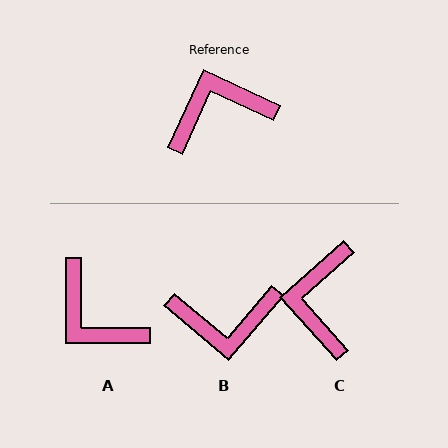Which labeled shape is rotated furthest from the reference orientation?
B, about 164 degrees away.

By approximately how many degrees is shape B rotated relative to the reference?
Approximately 164 degrees counter-clockwise.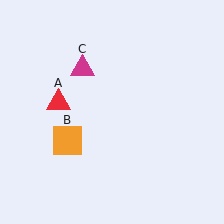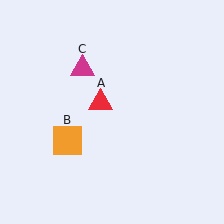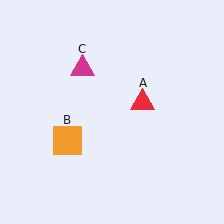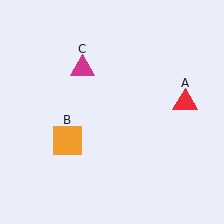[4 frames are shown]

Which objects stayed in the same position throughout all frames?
Orange square (object B) and magenta triangle (object C) remained stationary.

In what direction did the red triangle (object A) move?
The red triangle (object A) moved right.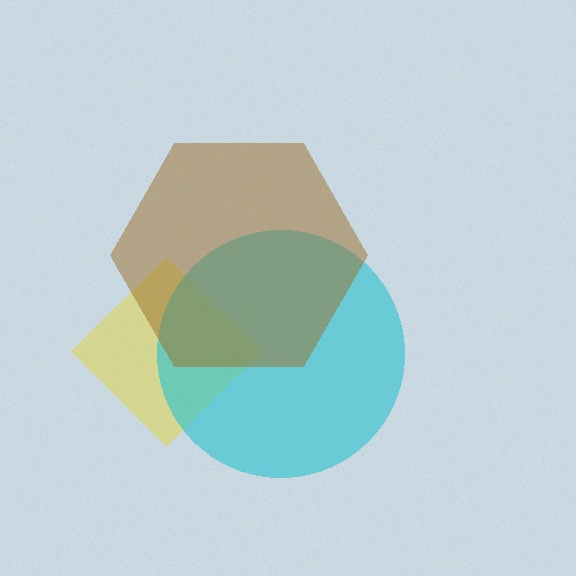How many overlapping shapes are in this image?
There are 3 overlapping shapes in the image.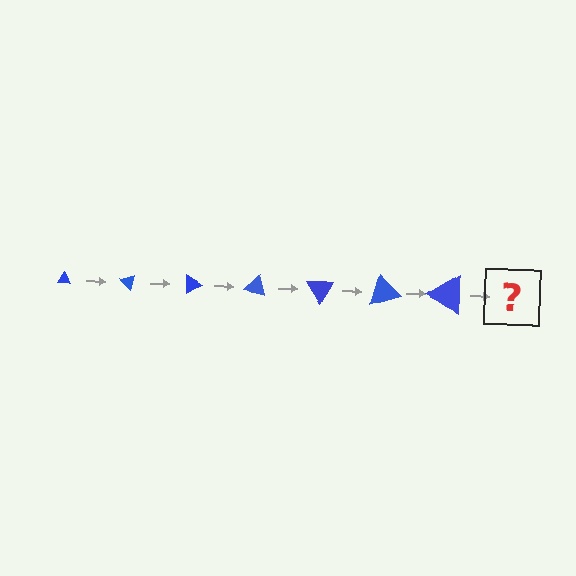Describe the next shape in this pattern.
It should be a triangle, larger than the previous one and rotated 315 degrees from the start.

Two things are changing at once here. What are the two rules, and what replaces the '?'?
The two rules are that the triangle grows larger each step and it rotates 45 degrees each step. The '?' should be a triangle, larger than the previous one and rotated 315 degrees from the start.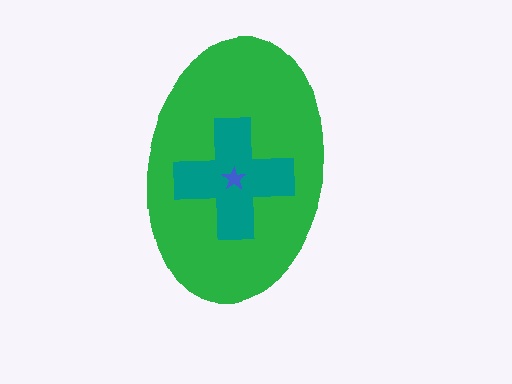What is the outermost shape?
The green ellipse.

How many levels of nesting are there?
3.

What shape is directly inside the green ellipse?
The teal cross.